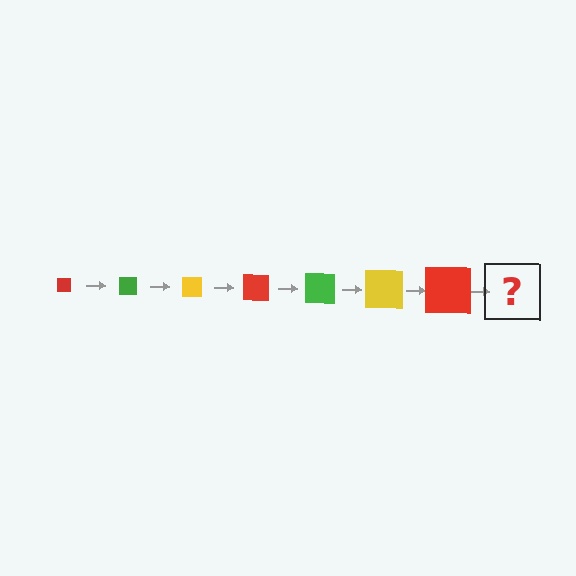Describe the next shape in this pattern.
It should be a green square, larger than the previous one.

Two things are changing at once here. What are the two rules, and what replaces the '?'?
The two rules are that the square grows larger each step and the color cycles through red, green, and yellow. The '?' should be a green square, larger than the previous one.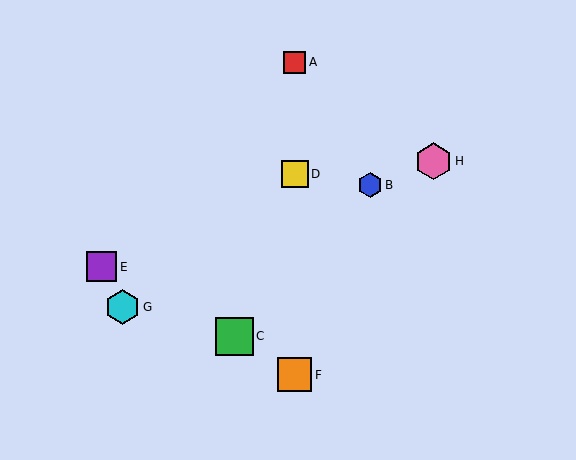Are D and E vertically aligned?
No, D is at x≈295 and E is at x≈102.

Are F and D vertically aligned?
Yes, both are at x≈295.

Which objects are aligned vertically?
Objects A, D, F are aligned vertically.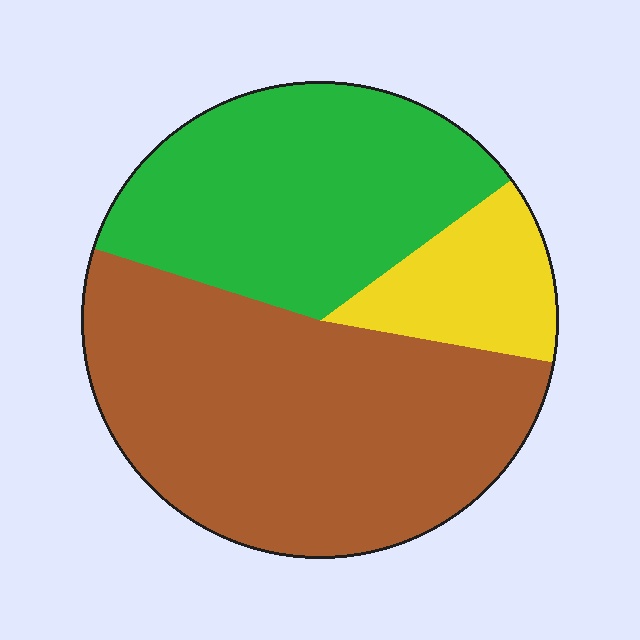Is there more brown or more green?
Brown.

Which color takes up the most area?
Brown, at roughly 50%.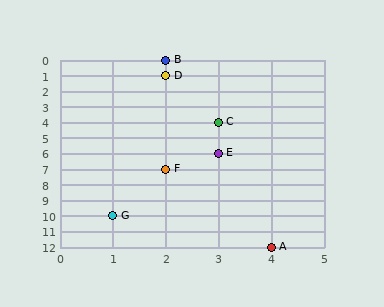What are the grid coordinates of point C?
Point C is at grid coordinates (3, 4).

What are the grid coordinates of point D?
Point D is at grid coordinates (2, 1).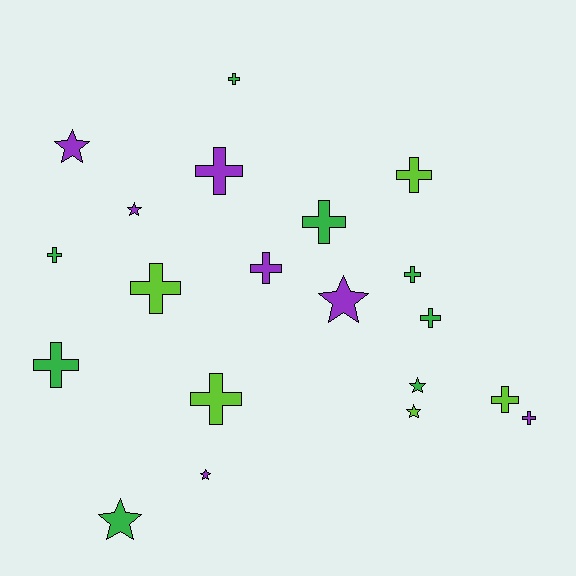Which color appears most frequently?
Green, with 8 objects.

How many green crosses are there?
There are 6 green crosses.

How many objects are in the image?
There are 20 objects.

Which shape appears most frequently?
Cross, with 13 objects.